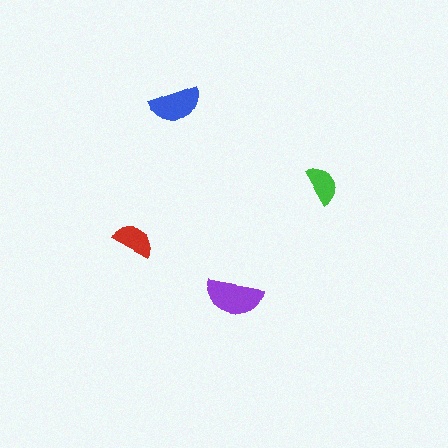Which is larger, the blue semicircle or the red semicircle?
The blue one.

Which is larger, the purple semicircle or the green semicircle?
The purple one.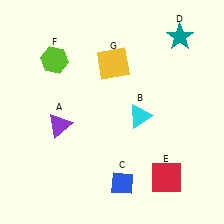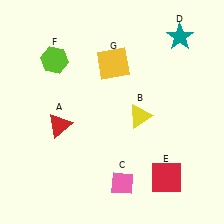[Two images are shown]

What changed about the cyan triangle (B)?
In Image 1, B is cyan. In Image 2, it changed to yellow.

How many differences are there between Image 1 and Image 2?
There are 3 differences between the two images.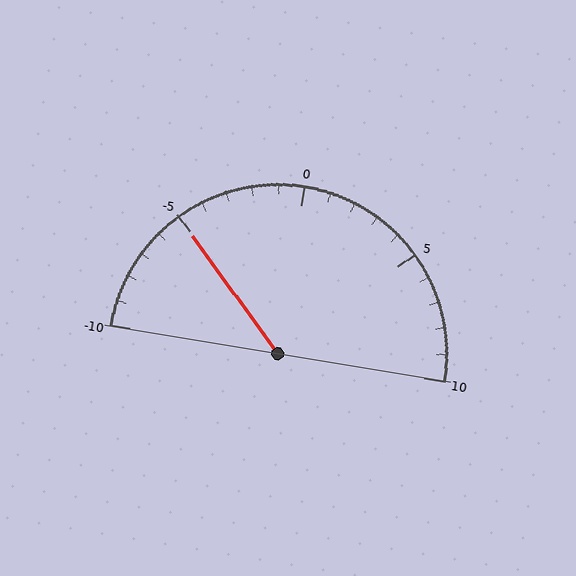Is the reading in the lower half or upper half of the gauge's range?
The reading is in the lower half of the range (-10 to 10).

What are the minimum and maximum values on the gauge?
The gauge ranges from -10 to 10.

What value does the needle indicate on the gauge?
The needle indicates approximately -5.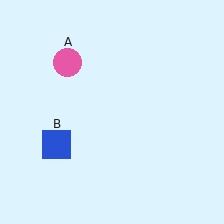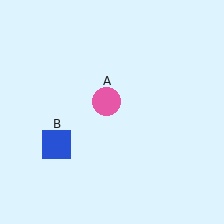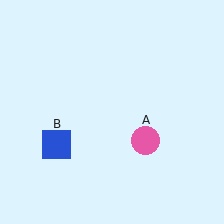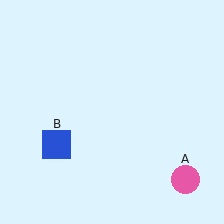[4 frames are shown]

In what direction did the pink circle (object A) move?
The pink circle (object A) moved down and to the right.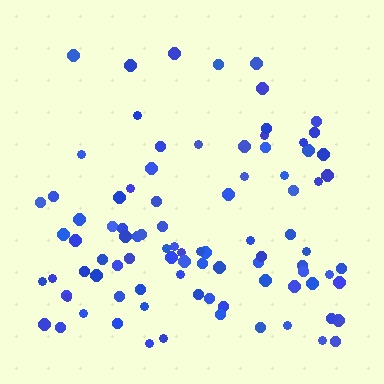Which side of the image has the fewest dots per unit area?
The top.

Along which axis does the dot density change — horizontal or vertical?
Vertical.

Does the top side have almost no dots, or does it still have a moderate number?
Still a moderate number, just noticeably fewer than the bottom.